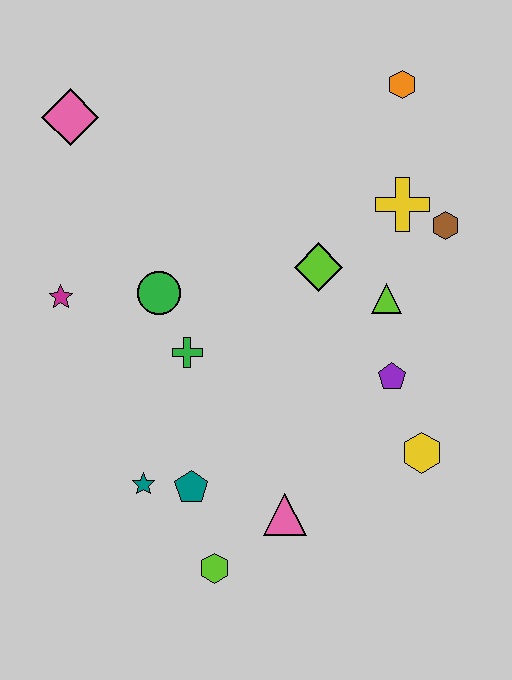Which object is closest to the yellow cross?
The brown hexagon is closest to the yellow cross.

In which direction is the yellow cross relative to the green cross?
The yellow cross is to the right of the green cross.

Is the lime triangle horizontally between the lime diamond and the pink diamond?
No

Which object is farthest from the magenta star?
The orange hexagon is farthest from the magenta star.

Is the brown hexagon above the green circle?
Yes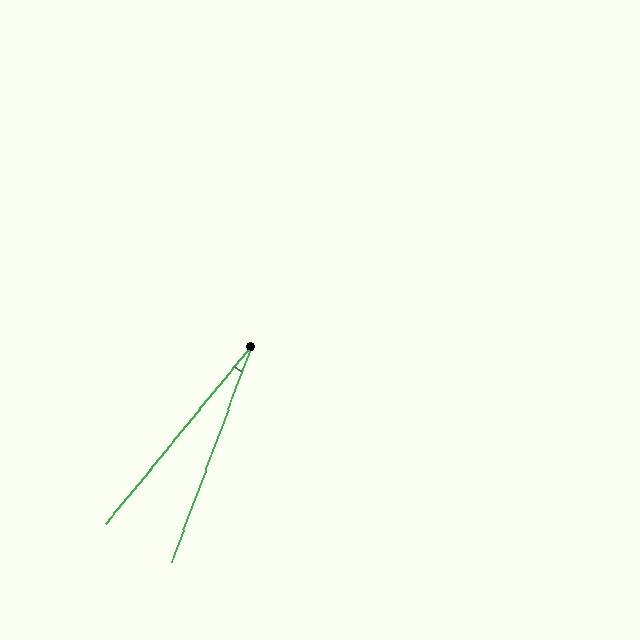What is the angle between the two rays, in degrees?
Approximately 19 degrees.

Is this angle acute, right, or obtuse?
It is acute.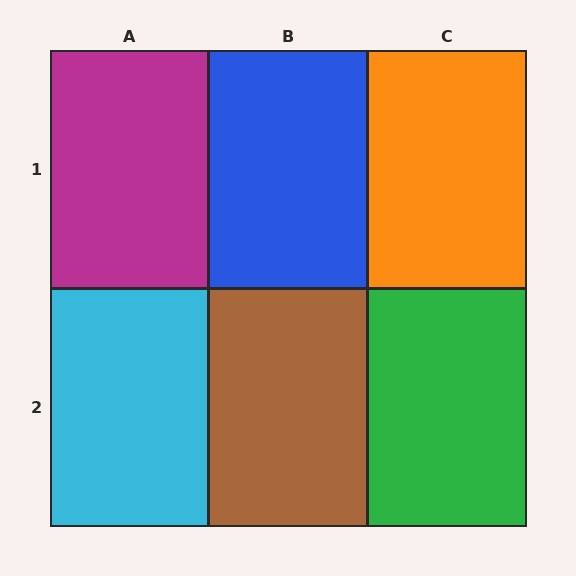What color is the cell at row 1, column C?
Orange.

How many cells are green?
1 cell is green.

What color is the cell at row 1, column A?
Magenta.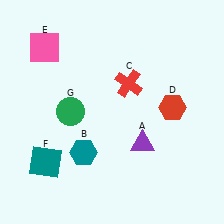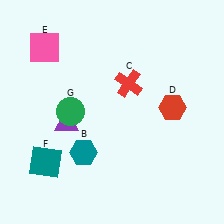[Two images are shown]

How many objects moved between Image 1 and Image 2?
1 object moved between the two images.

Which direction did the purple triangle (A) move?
The purple triangle (A) moved left.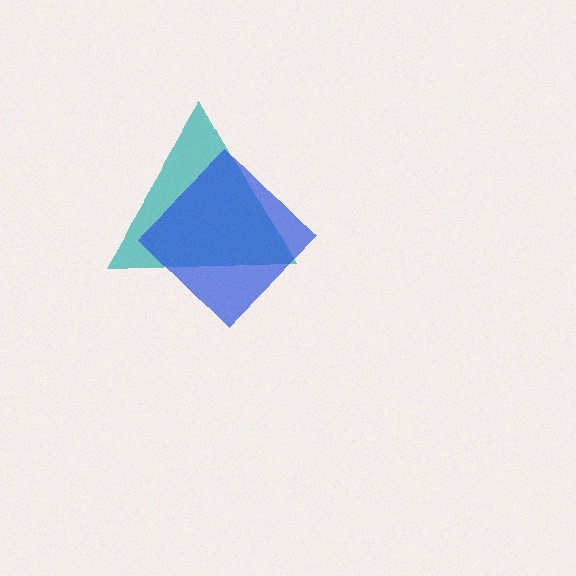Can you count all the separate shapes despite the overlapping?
Yes, there are 2 separate shapes.